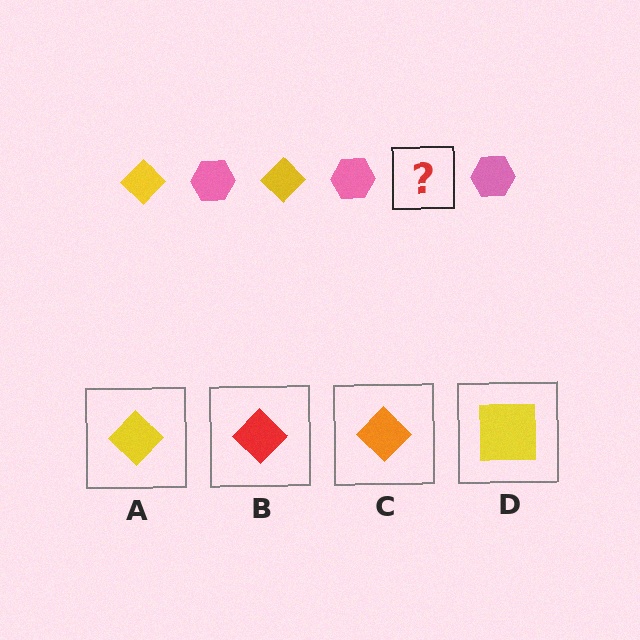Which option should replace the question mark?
Option A.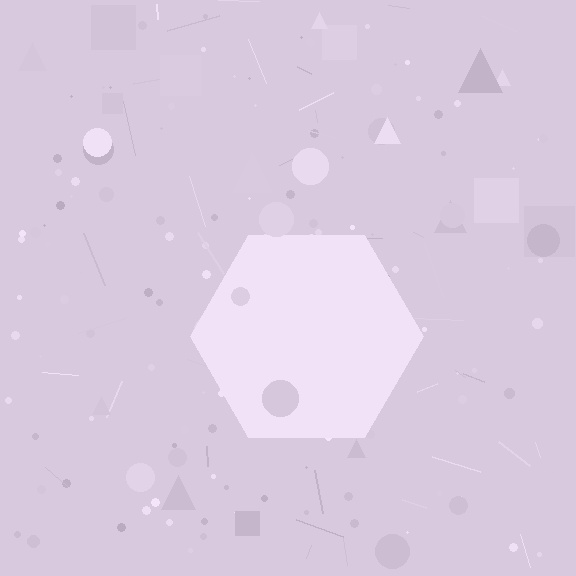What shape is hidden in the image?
A hexagon is hidden in the image.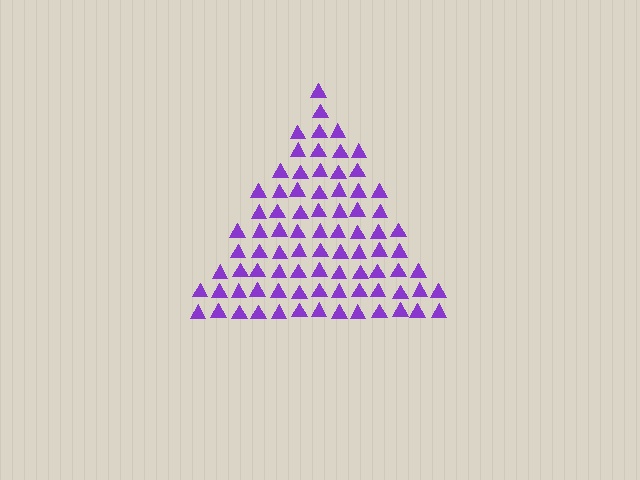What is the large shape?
The large shape is a triangle.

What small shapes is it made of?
It is made of small triangles.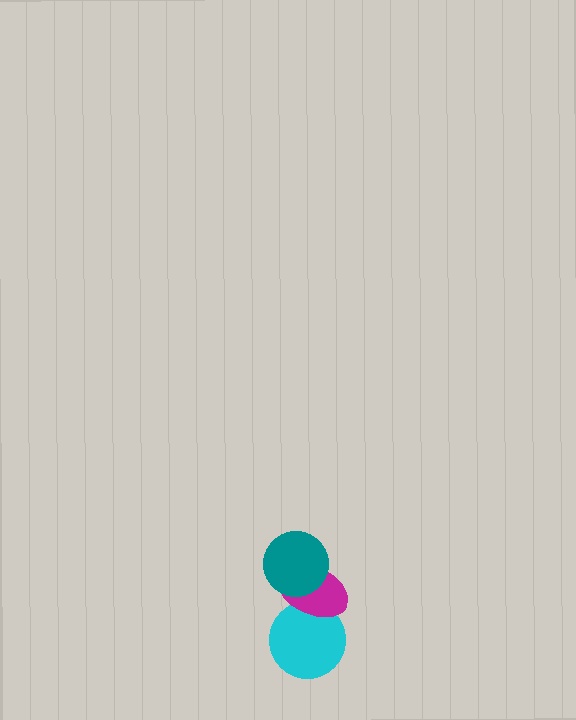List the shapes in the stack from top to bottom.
From top to bottom: the teal circle, the magenta ellipse, the cyan circle.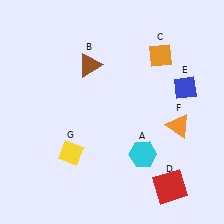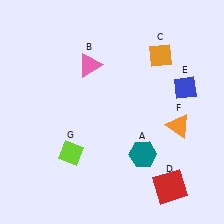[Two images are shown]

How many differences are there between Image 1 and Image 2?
There are 3 differences between the two images.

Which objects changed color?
A changed from cyan to teal. B changed from brown to pink. G changed from yellow to lime.